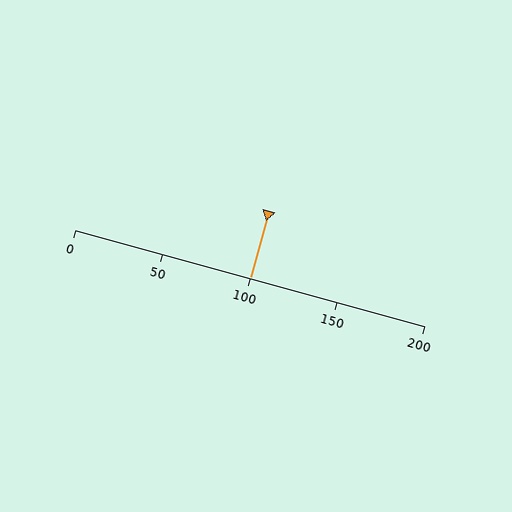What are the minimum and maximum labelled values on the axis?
The axis runs from 0 to 200.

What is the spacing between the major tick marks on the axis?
The major ticks are spaced 50 apart.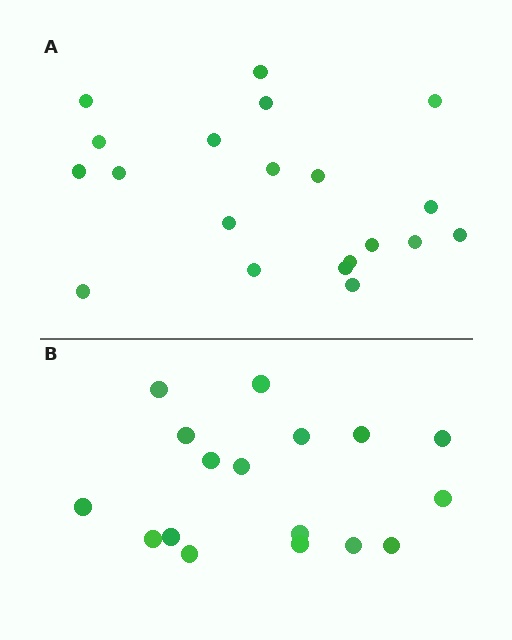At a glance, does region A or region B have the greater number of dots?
Region A (the top region) has more dots.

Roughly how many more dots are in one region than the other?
Region A has just a few more — roughly 2 or 3 more dots than region B.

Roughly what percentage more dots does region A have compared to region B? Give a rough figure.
About 20% more.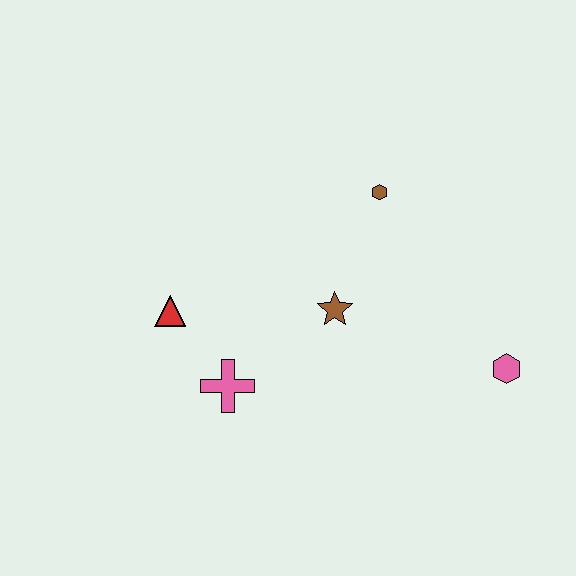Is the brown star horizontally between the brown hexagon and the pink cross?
Yes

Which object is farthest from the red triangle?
The pink hexagon is farthest from the red triangle.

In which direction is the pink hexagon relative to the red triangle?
The pink hexagon is to the right of the red triangle.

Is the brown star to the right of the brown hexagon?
No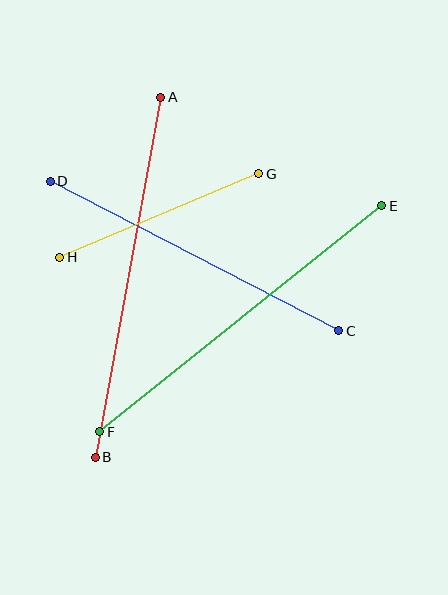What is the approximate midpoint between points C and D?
The midpoint is at approximately (194, 256) pixels.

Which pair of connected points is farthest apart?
Points A and B are farthest apart.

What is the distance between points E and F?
The distance is approximately 361 pixels.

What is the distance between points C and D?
The distance is approximately 325 pixels.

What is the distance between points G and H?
The distance is approximately 216 pixels.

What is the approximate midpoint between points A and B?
The midpoint is at approximately (128, 277) pixels.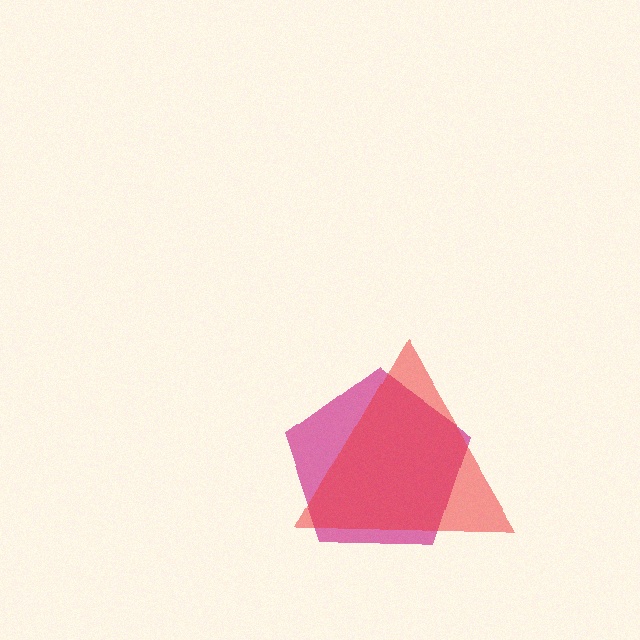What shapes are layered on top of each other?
The layered shapes are: a magenta pentagon, a red triangle.